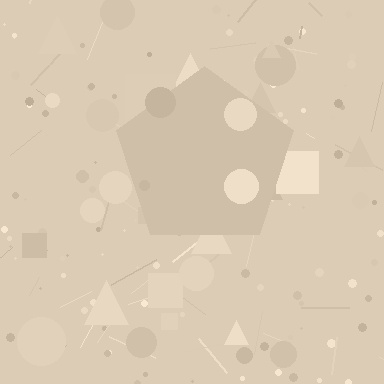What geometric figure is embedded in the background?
A pentagon is embedded in the background.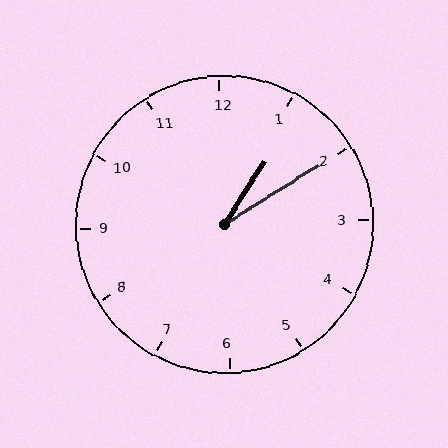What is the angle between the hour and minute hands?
Approximately 25 degrees.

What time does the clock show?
1:10.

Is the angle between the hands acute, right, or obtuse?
It is acute.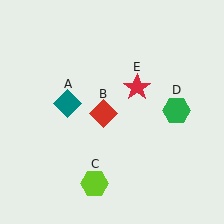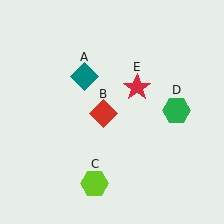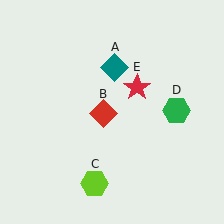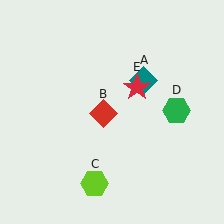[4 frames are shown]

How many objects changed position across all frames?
1 object changed position: teal diamond (object A).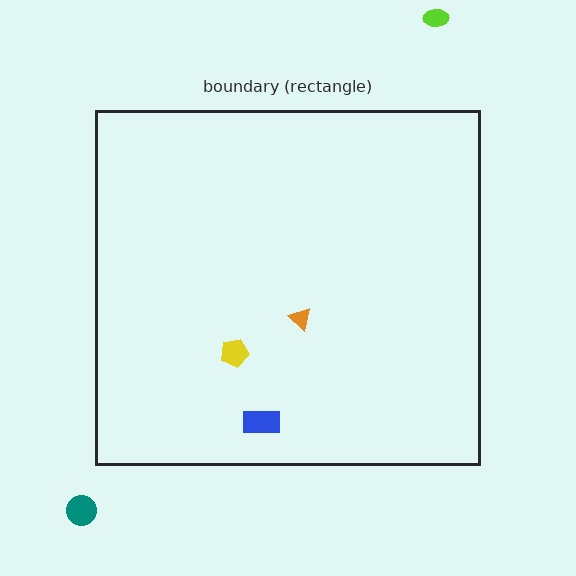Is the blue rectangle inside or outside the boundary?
Inside.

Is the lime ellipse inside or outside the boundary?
Outside.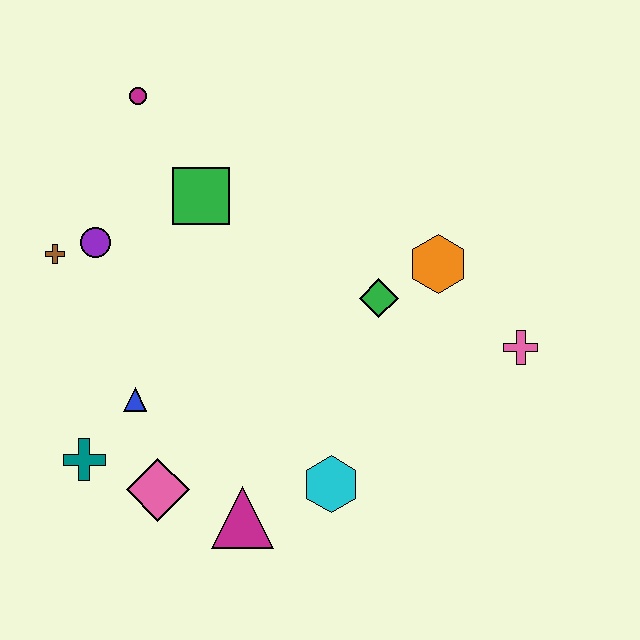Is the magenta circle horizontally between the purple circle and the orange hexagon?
Yes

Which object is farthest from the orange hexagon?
The teal cross is farthest from the orange hexagon.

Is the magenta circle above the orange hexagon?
Yes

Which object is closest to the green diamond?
The orange hexagon is closest to the green diamond.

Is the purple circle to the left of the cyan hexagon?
Yes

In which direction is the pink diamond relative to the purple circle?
The pink diamond is below the purple circle.